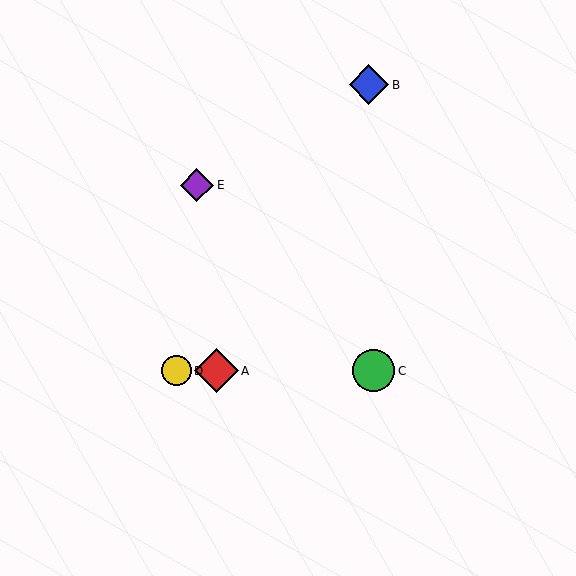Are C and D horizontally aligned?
Yes, both are at y≈371.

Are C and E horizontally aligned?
No, C is at y≈371 and E is at y≈185.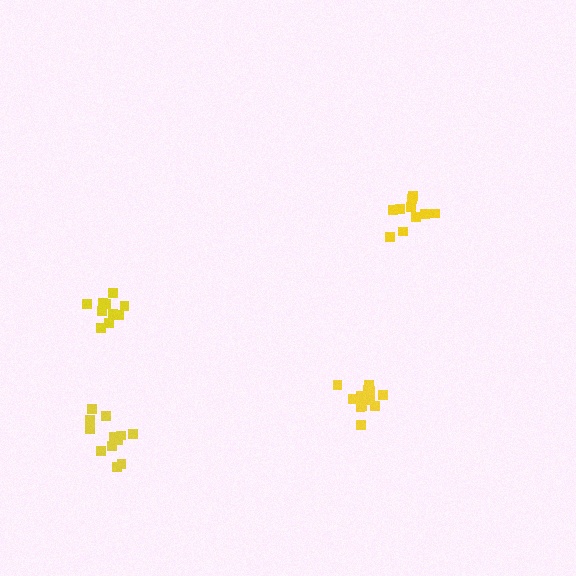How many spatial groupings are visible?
There are 4 spatial groupings.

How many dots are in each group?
Group 1: 10 dots, Group 2: 11 dots, Group 3: 13 dots, Group 4: 12 dots (46 total).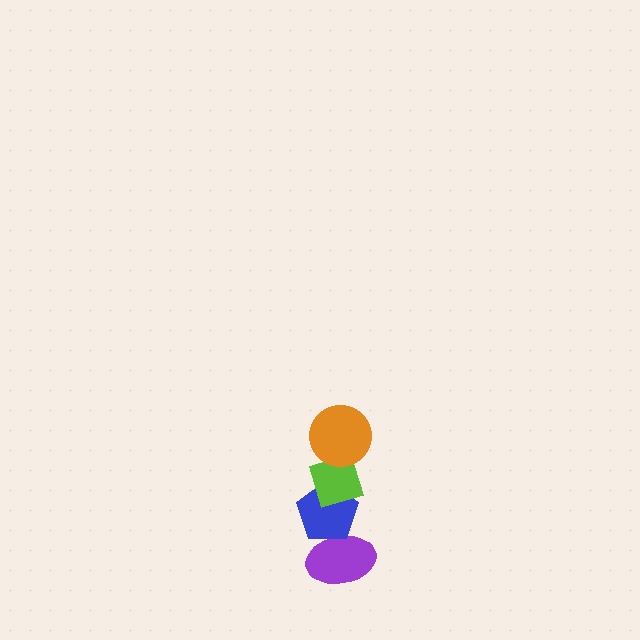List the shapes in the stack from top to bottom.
From top to bottom: the orange circle, the lime diamond, the blue pentagon, the purple ellipse.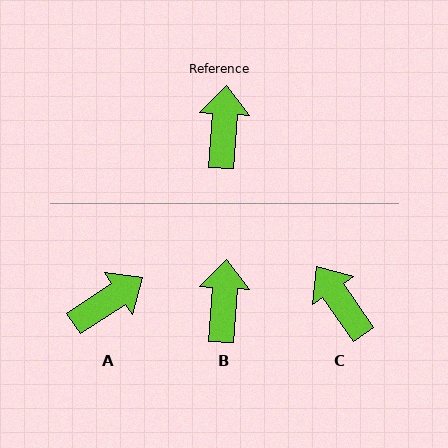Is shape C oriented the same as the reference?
No, it is off by about 38 degrees.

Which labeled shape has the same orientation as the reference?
B.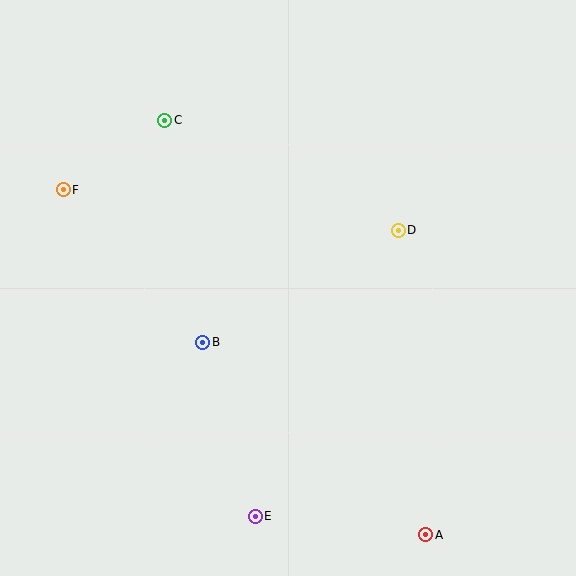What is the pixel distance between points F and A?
The distance between F and A is 501 pixels.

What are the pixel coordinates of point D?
Point D is at (398, 230).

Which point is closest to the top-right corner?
Point D is closest to the top-right corner.